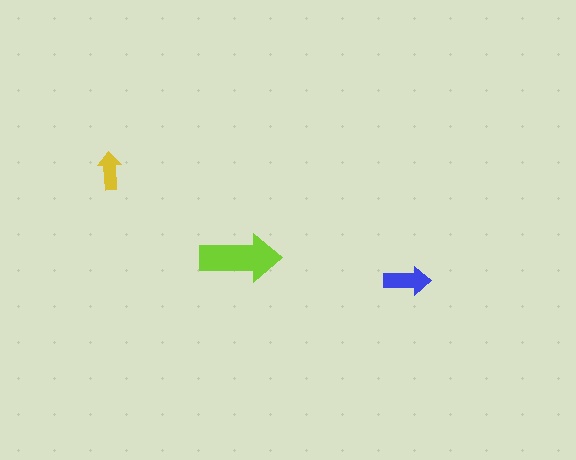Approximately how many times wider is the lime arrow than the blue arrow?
About 1.5 times wider.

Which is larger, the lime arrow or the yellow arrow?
The lime one.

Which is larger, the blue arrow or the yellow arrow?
The blue one.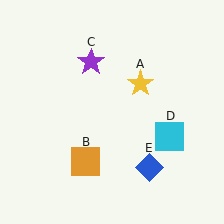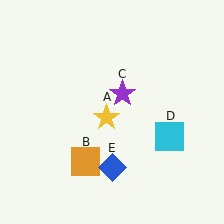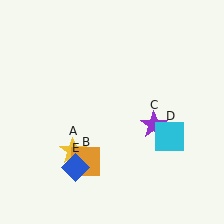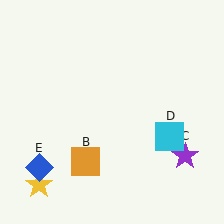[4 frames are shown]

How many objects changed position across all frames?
3 objects changed position: yellow star (object A), purple star (object C), blue diamond (object E).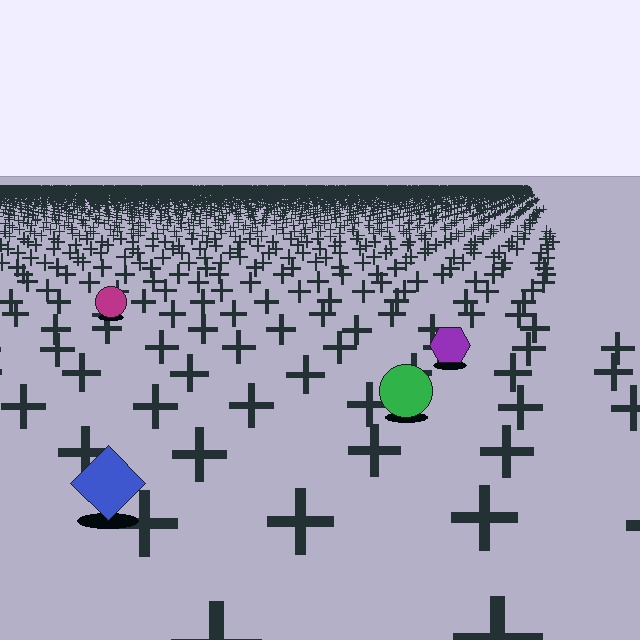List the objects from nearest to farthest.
From nearest to farthest: the blue diamond, the green circle, the purple hexagon, the magenta circle.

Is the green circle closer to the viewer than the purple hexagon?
Yes. The green circle is closer — you can tell from the texture gradient: the ground texture is coarser near it.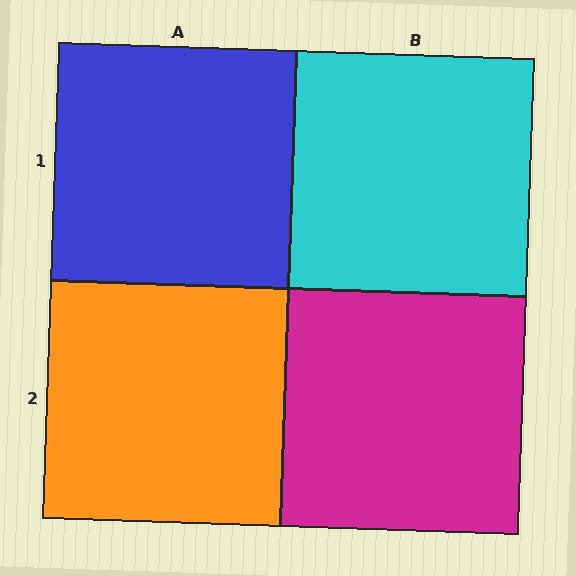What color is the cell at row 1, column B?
Cyan.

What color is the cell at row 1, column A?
Blue.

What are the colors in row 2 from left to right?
Orange, magenta.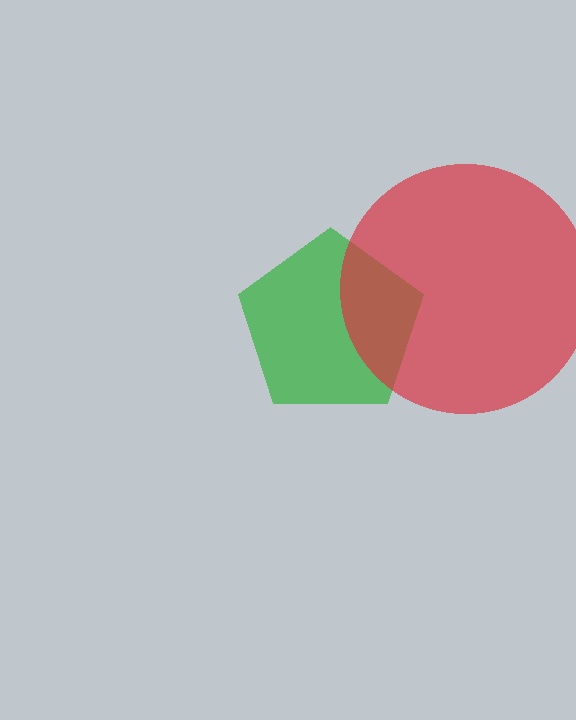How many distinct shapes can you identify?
There are 2 distinct shapes: a green pentagon, a red circle.